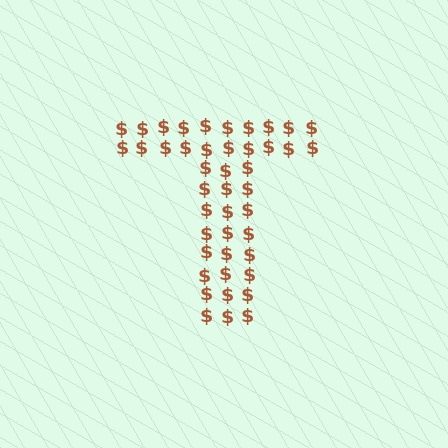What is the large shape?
The large shape is the letter T.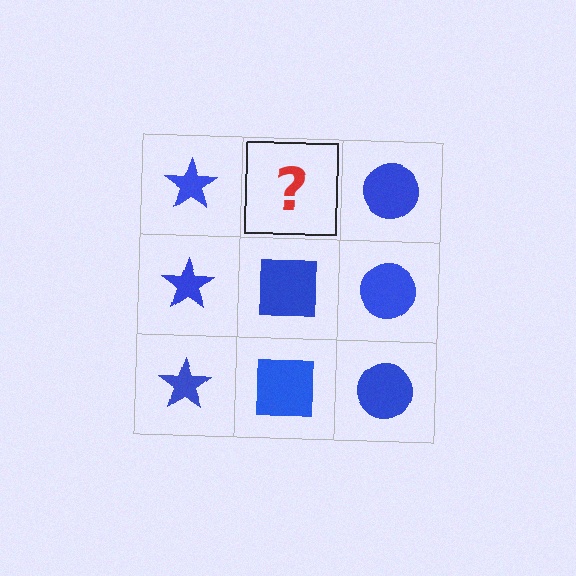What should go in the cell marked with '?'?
The missing cell should contain a blue square.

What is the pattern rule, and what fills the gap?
The rule is that each column has a consistent shape. The gap should be filled with a blue square.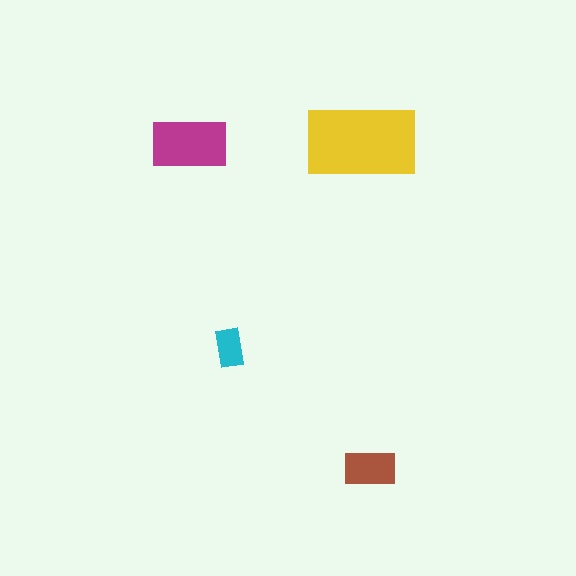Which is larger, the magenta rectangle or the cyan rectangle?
The magenta one.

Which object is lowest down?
The brown rectangle is bottommost.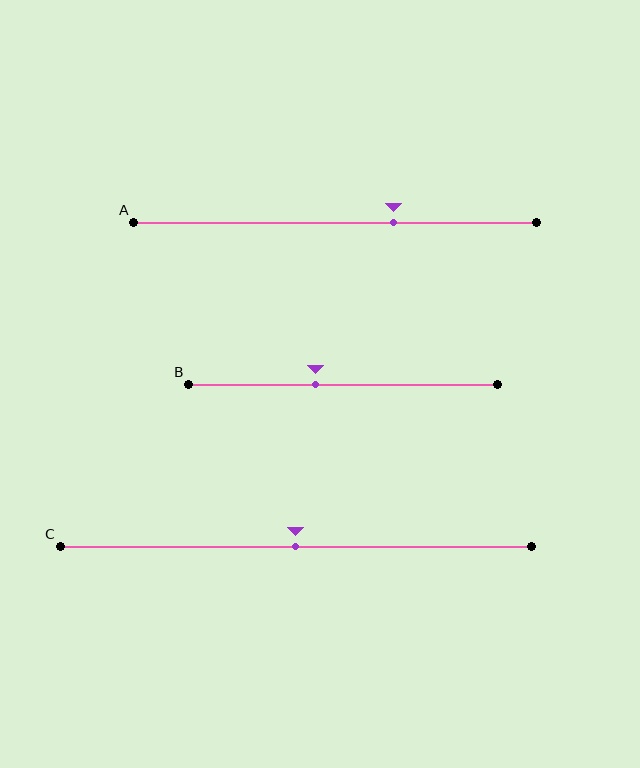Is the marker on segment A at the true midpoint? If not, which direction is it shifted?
No, the marker on segment A is shifted to the right by about 14% of the segment length.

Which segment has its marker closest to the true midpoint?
Segment C has its marker closest to the true midpoint.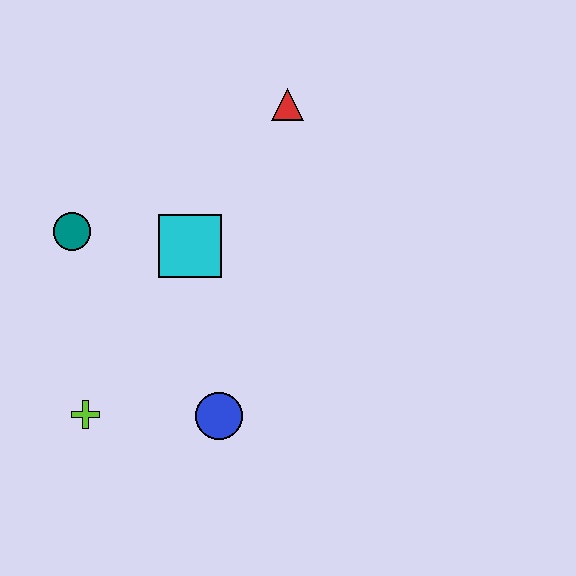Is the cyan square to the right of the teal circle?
Yes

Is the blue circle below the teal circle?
Yes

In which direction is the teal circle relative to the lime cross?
The teal circle is above the lime cross.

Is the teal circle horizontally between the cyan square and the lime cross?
No